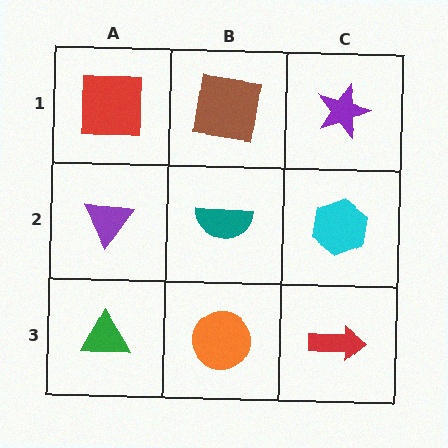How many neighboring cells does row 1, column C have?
2.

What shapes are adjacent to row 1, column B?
A teal semicircle (row 2, column B), a red square (row 1, column A), a purple star (row 1, column C).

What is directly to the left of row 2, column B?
A purple triangle.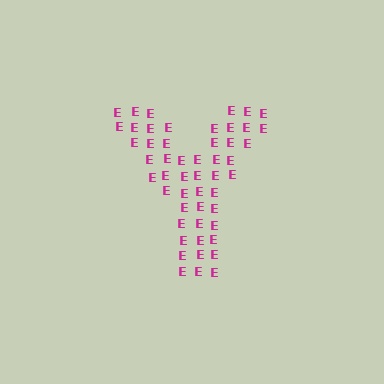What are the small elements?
The small elements are letter E's.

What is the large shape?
The large shape is the letter Y.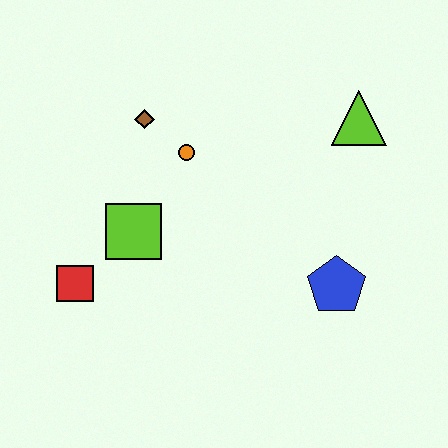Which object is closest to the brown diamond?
The orange circle is closest to the brown diamond.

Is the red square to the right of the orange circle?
No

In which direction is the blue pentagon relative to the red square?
The blue pentagon is to the right of the red square.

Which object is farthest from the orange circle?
The blue pentagon is farthest from the orange circle.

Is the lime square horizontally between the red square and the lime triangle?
Yes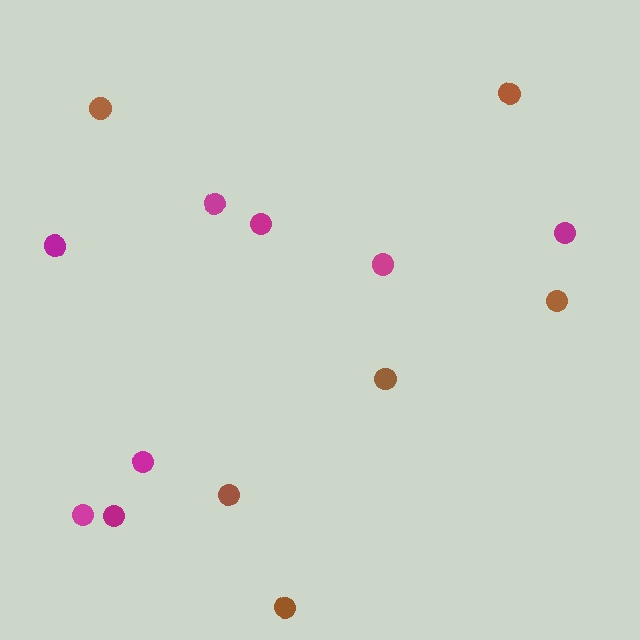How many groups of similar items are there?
There are 2 groups: one group of brown circles (6) and one group of magenta circles (8).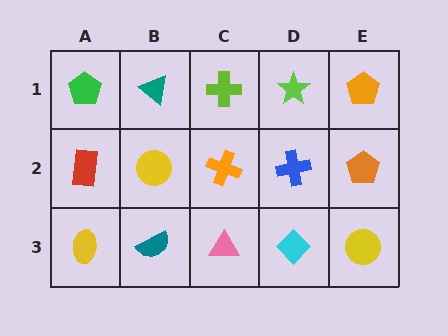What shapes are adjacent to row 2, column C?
A lime cross (row 1, column C), a pink triangle (row 3, column C), a yellow circle (row 2, column B), a blue cross (row 2, column D).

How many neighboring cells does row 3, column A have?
2.